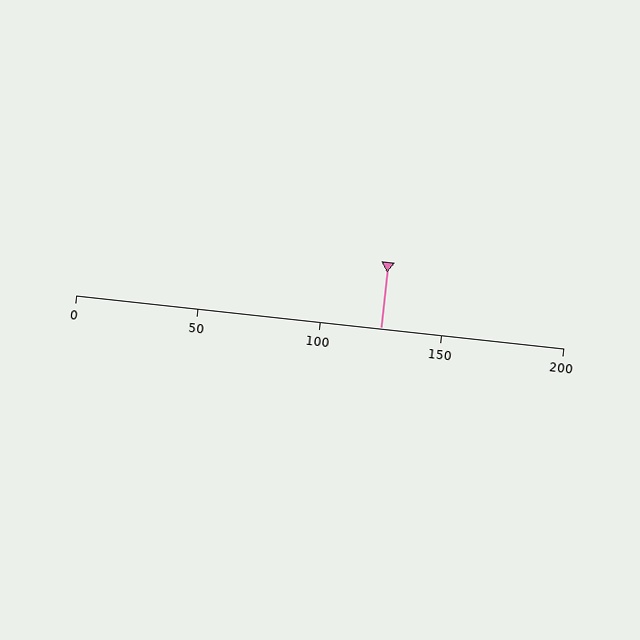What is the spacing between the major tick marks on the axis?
The major ticks are spaced 50 apart.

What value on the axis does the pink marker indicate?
The marker indicates approximately 125.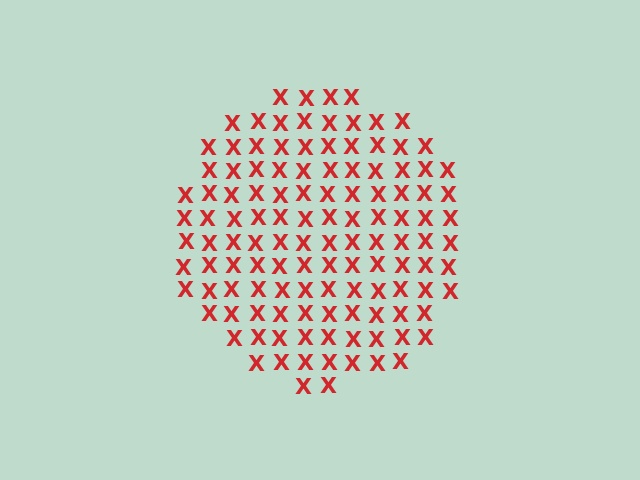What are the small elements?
The small elements are letter X's.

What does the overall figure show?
The overall figure shows a circle.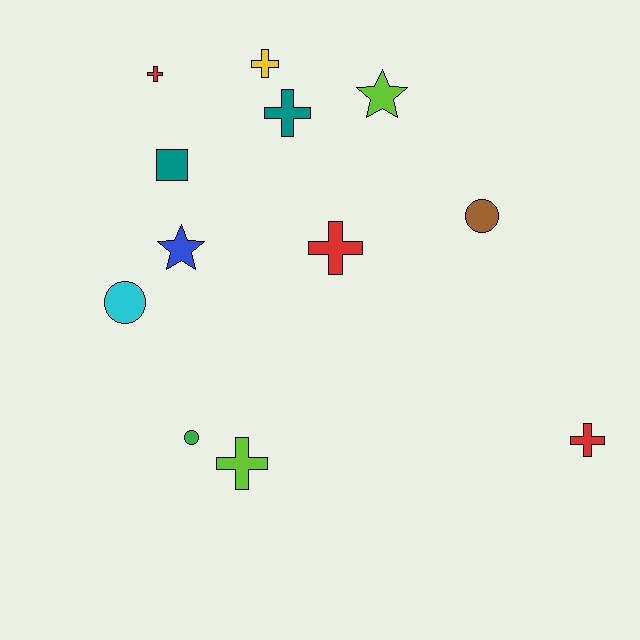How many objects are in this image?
There are 12 objects.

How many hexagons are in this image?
There are no hexagons.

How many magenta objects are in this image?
There are no magenta objects.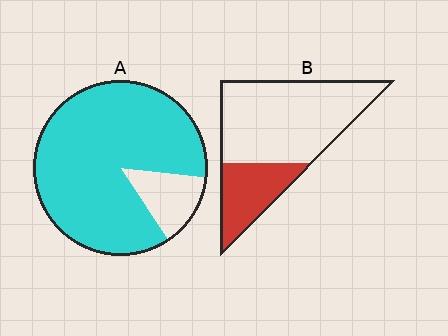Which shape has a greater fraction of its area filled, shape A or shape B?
Shape A.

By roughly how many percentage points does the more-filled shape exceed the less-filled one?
By roughly 60 percentage points (A over B).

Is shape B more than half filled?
No.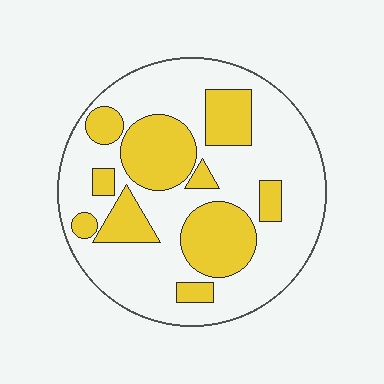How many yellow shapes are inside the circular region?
10.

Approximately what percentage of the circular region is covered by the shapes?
Approximately 35%.